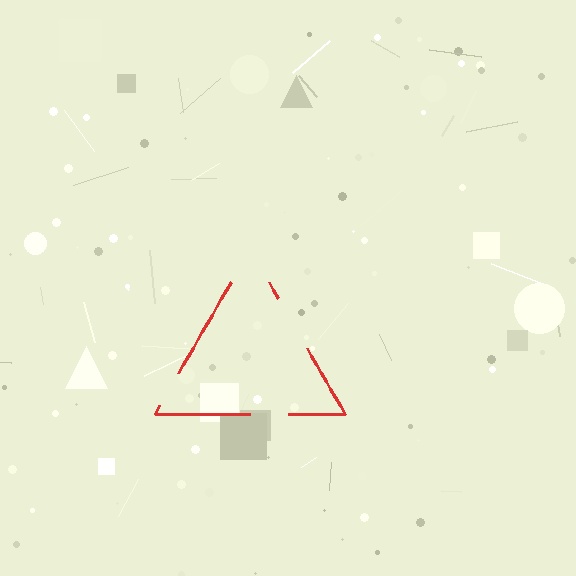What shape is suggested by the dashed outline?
The dashed outline suggests a triangle.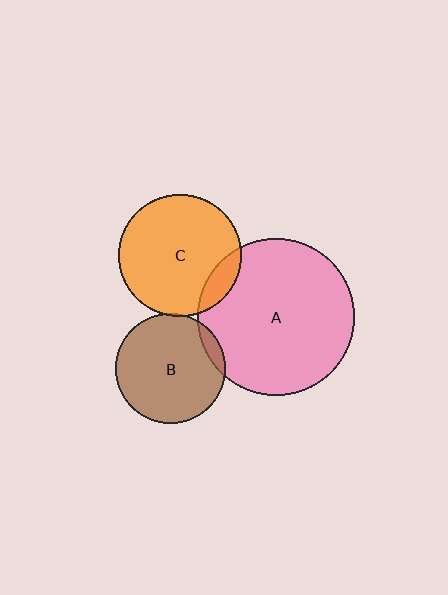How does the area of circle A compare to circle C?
Approximately 1.6 times.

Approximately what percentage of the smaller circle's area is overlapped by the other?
Approximately 5%.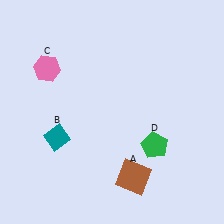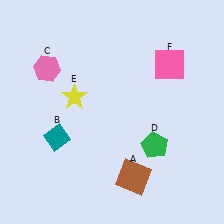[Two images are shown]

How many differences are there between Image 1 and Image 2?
There are 2 differences between the two images.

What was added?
A yellow star (E), a pink square (F) were added in Image 2.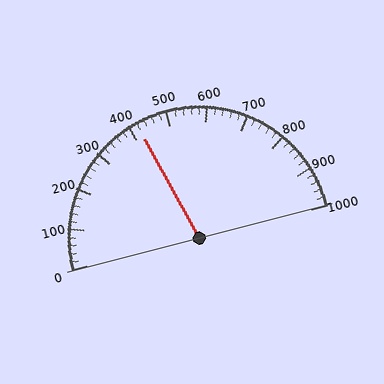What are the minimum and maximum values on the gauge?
The gauge ranges from 0 to 1000.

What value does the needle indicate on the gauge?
The needle indicates approximately 420.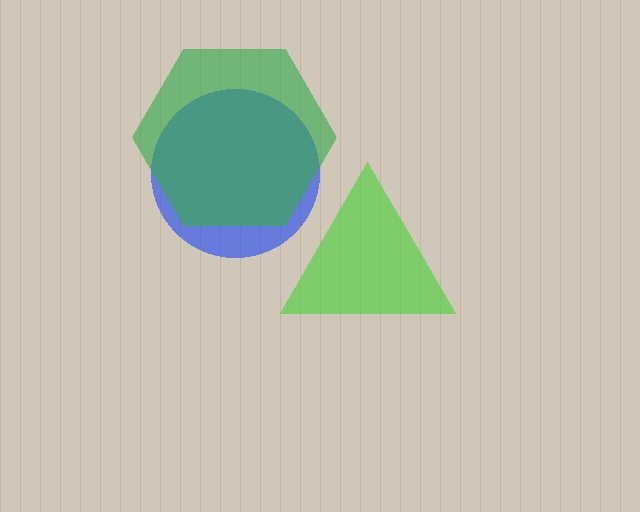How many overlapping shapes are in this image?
There are 3 overlapping shapes in the image.